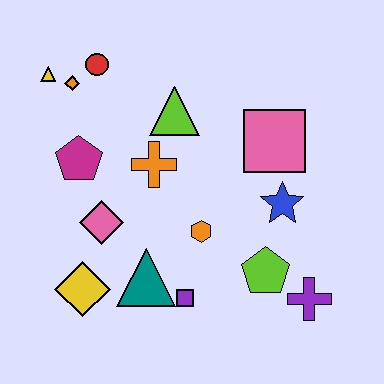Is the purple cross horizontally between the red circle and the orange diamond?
No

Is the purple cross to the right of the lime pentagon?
Yes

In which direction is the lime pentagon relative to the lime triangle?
The lime pentagon is below the lime triangle.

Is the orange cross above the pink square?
No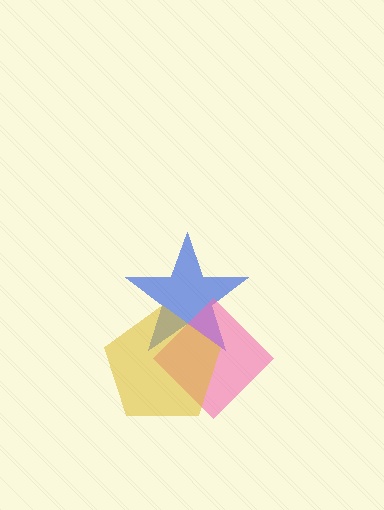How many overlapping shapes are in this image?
There are 3 overlapping shapes in the image.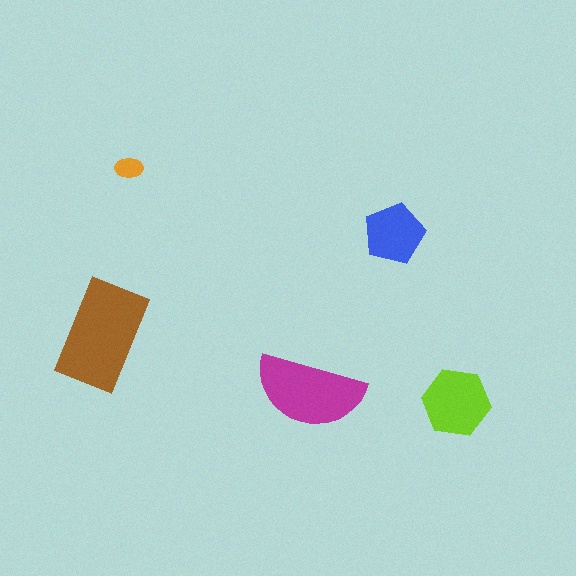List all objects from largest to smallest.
The brown rectangle, the magenta semicircle, the lime hexagon, the blue pentagon, the orange ellipse.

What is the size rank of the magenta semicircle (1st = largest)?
2nd.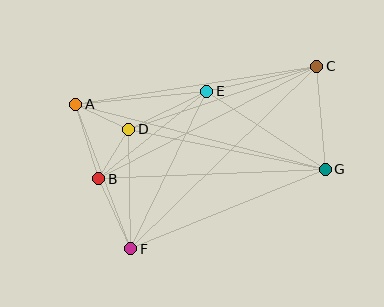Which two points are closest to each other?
Points B and D are closest to each other.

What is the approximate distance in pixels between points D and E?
The distance between D and E is approximately 86 pixels.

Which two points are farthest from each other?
Points C and F are farthest from each other.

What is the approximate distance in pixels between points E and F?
The distance between E and F is approximately 174 pixels.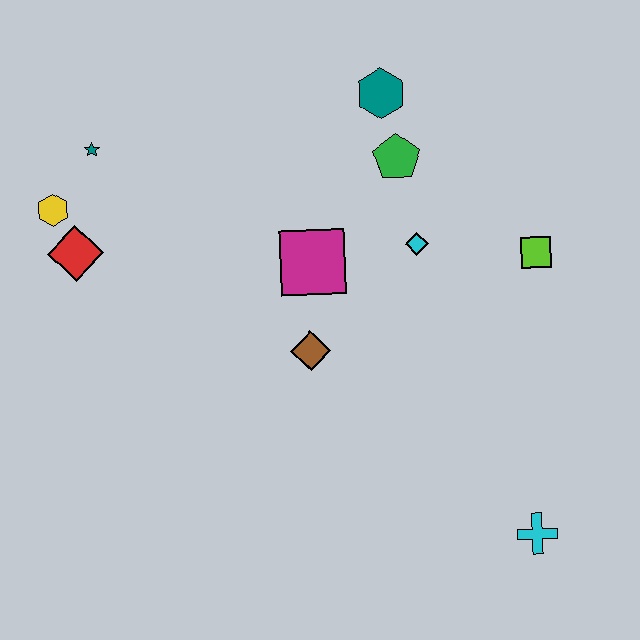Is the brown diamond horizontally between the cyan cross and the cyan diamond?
No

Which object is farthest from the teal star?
The cyan cross is farthest from the teal star.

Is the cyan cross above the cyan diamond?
No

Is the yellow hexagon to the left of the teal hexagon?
Yes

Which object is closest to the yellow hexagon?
The red diamond is closest to the yellow hexagon.